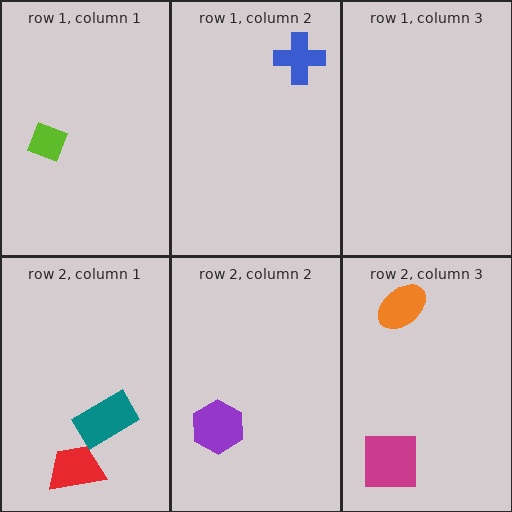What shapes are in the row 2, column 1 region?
The teal rectangle, the red trapezoid.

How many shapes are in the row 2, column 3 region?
2.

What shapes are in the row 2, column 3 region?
The magenta square, the orange ellipse.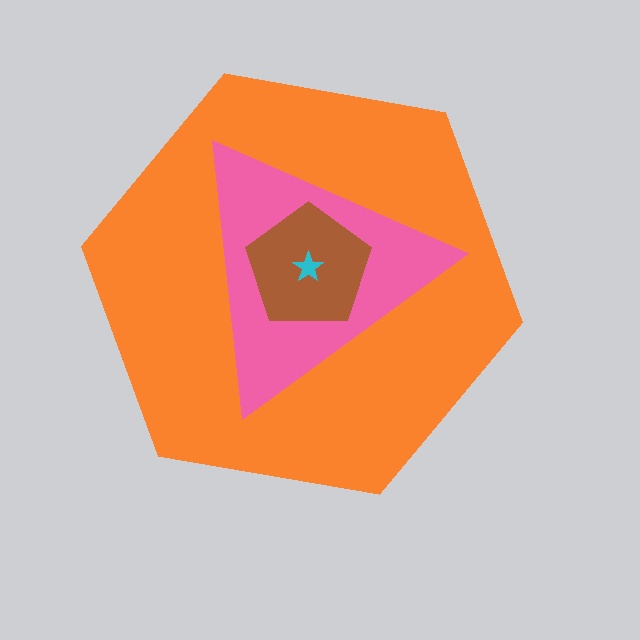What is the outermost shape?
The orange hexagon.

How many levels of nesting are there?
4.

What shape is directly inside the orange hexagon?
The pink triangle.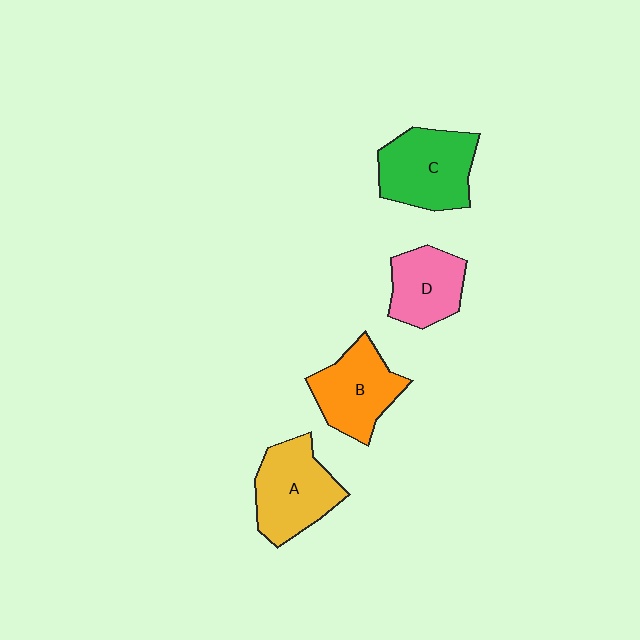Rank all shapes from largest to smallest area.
From largest to smallest: C (green), A (yellow), B (orange), D (pink).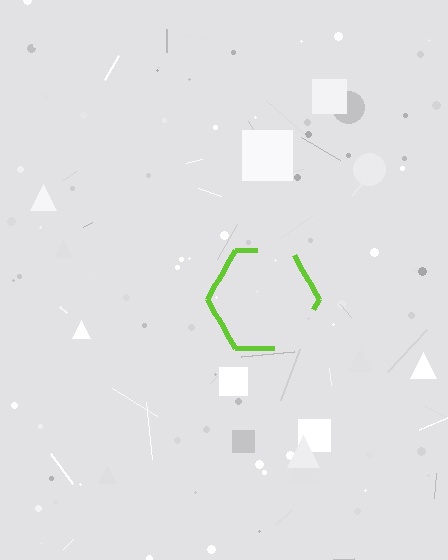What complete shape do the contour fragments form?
The contour fragments form a hexagon.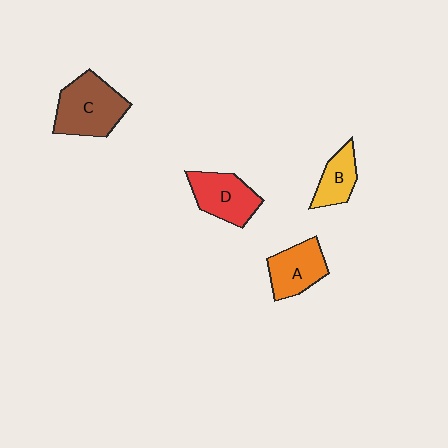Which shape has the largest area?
Shape C (brown).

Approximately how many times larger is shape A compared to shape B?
Approximately 1.4 times.